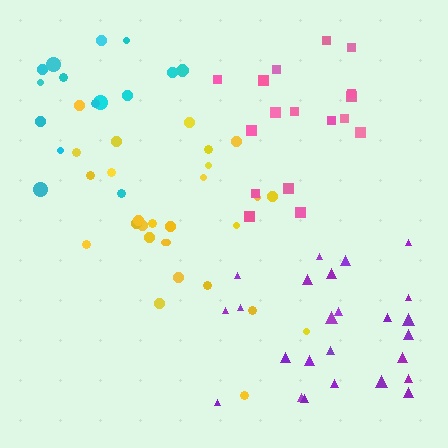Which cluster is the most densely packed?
Yellow.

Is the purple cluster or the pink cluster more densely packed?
Purple.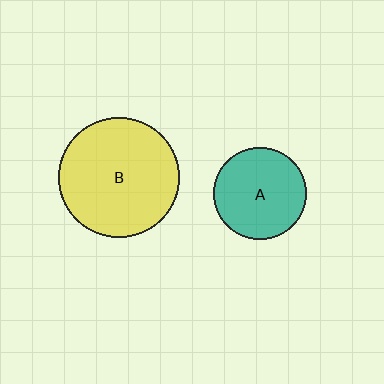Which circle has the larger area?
Circle B (yellow).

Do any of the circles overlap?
No, none of the circles overlap.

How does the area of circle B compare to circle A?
Approximately 1.7 times.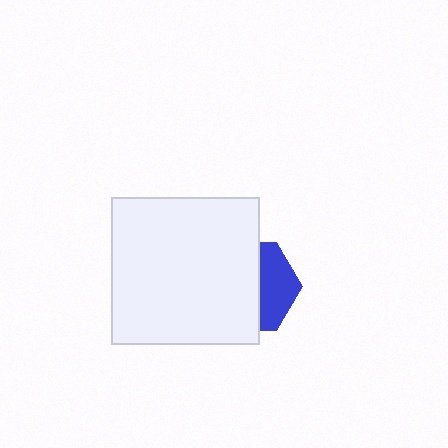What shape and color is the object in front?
The object in front is a white square.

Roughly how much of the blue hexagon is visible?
A small part of it is visible (roughly 40%).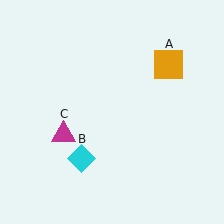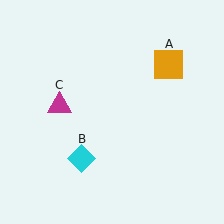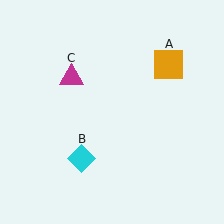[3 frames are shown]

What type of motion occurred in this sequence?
The magenta triangle (object C) rotated clockwise around the center of the scene.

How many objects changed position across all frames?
1 object changed position: magenta triangle (object C).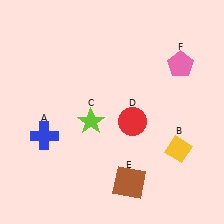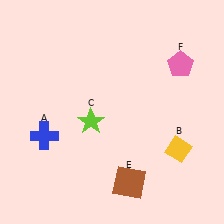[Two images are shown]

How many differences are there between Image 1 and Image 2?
There is 1 difference between the two images.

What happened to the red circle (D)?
The red circle (D) was removed in Image 2. It was in the bottom-right area of Image 1.